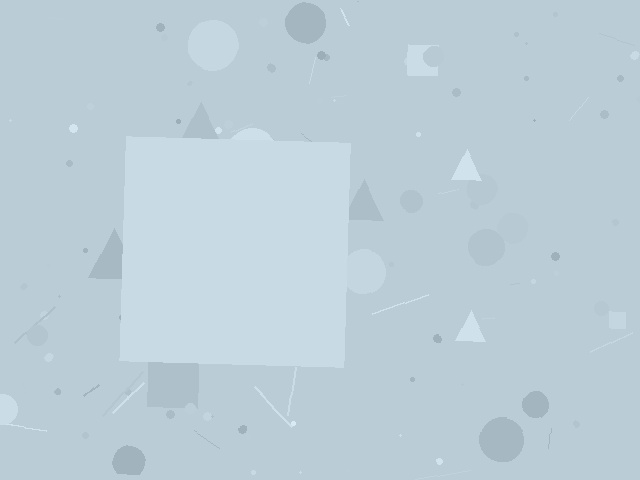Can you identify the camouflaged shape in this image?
The camouflaged shape is a square.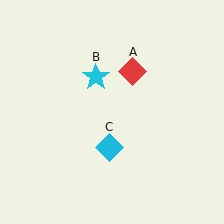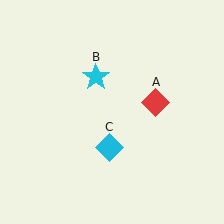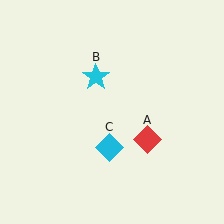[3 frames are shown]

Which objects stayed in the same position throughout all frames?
Cyan star (object B) and cyan diamond (object C) remained stationary.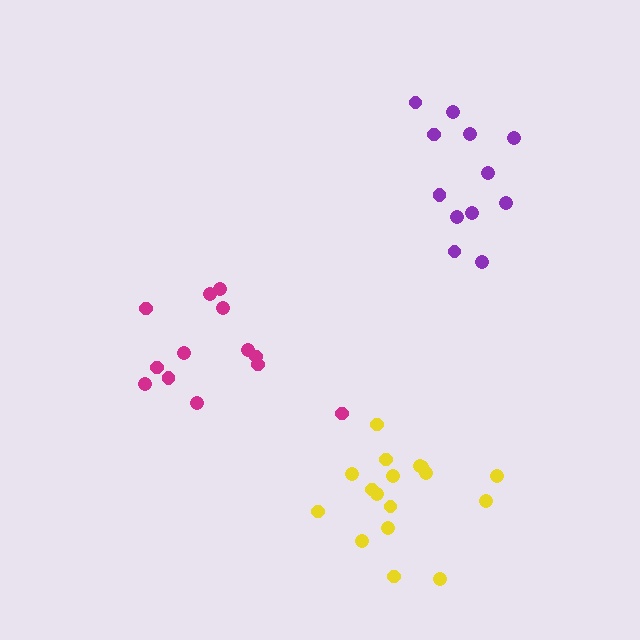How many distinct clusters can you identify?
There are 3 distinct clusters.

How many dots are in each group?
Group 1: 13 dots, Group 2: 17 dots, Group 3: 12 dots (42 total).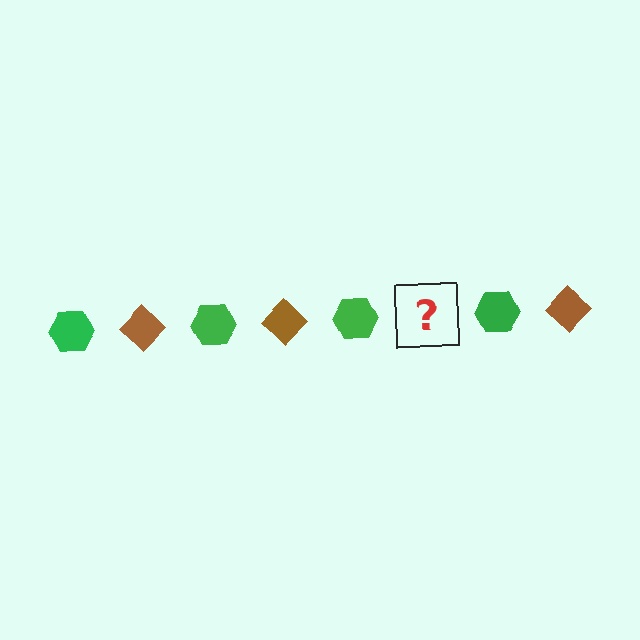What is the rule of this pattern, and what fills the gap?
The rule is that the pattern alternates between green hexagon and brown diamond. The gap should be filled with a brown diamond.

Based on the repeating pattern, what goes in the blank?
The blank should be a brown diamond.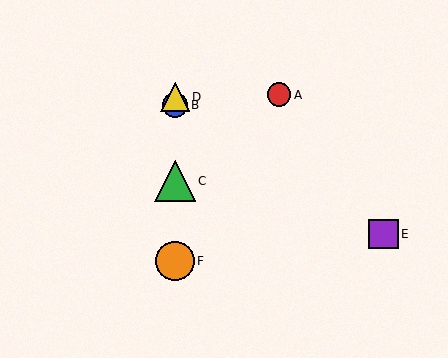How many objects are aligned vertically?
4 objects (B, C, D, F) are aligned vertically.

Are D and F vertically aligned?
Yes, both are at x≈175.